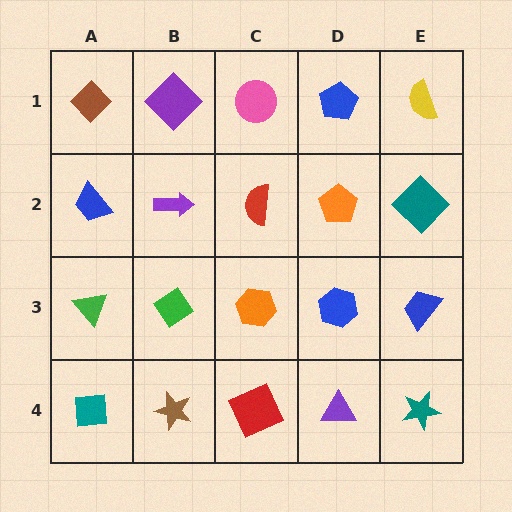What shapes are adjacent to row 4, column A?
A green triangle (row 3, column A), a brown star (row 4, column B).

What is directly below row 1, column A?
A blue trapezoid.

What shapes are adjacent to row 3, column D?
An orange pentagon (row 2, column D), a purple triangle (row 4, column D), an orange hexagon (row 3, column C), a blue trapezoid (row 3, column E).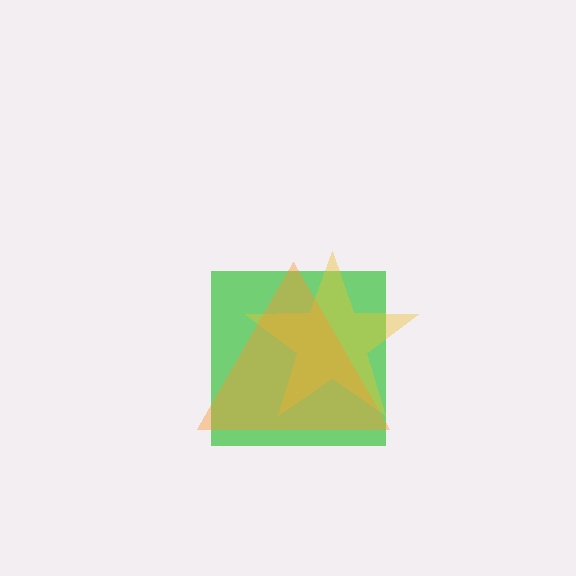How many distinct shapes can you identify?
There are 3 distinct shapes: a green square, a yellow star, an orange triangle.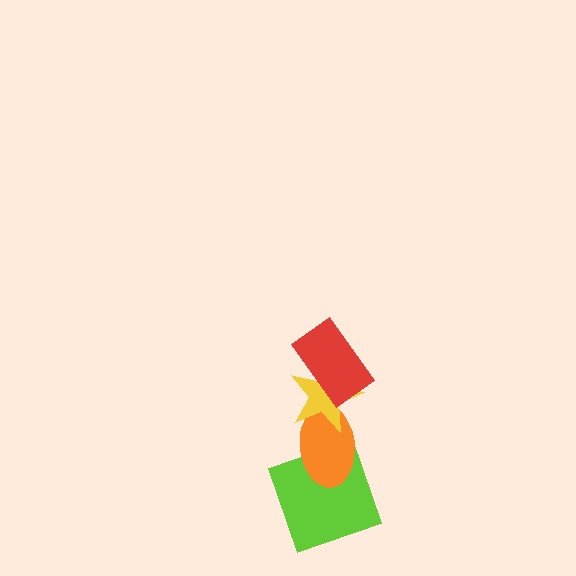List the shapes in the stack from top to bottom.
From top to bottom: the red rectangle, the yellow star, the orange ellipse, the lime square.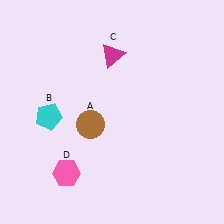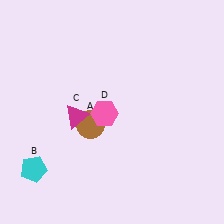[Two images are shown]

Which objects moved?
The objects that moved are: the cyan pentagon (B), the magenta triangle (C), the pink hexagon (D).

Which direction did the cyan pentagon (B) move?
The cyan pentagon (B) moved down.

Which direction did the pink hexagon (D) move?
The pink hexagon (D) moved up.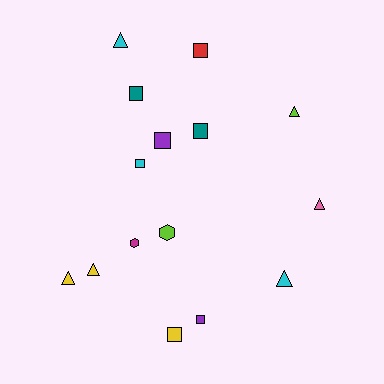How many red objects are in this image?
There is 1 red object.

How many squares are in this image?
There are 7 squares.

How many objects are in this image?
There are 15 objects.